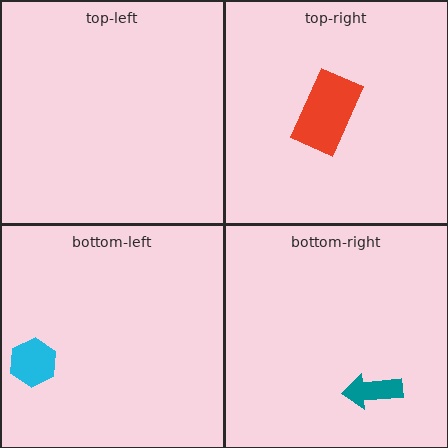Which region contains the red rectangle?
The top-right region.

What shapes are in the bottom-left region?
The cyan hexagon.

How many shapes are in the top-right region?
1.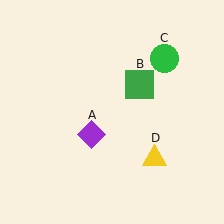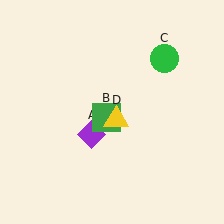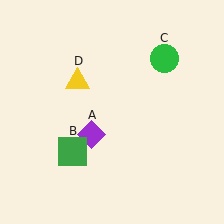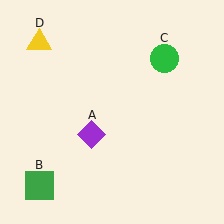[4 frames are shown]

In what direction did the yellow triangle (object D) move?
The yellow triangle (object D) moved up and to the left.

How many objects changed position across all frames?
2 objects changed position: green square (object B), yellow triangle (object D).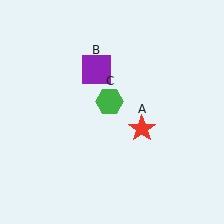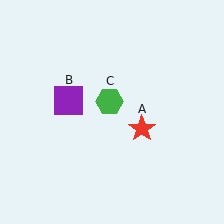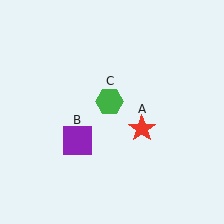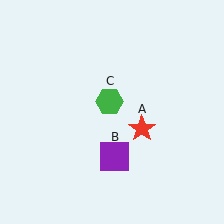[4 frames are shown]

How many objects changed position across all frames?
1 object changed position: purple square (object B).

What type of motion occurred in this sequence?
The purple square (object B) rotated counterclockwise around the center of the scene.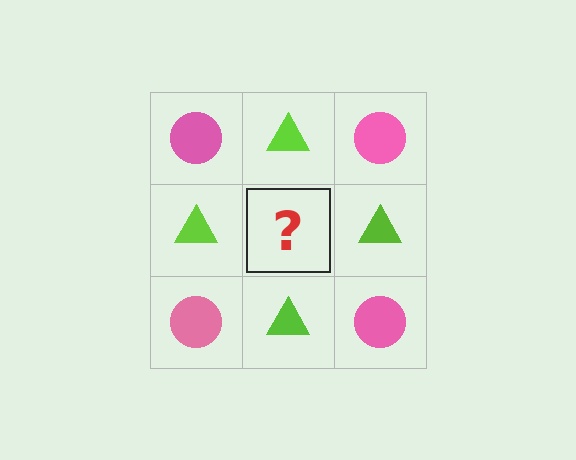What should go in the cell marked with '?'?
The missing cell should contain a pink circle.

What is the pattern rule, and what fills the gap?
The rule is that it alternates pink circle and lime triangle in a checkerboard pattern. The gap should be filled with a pink circle.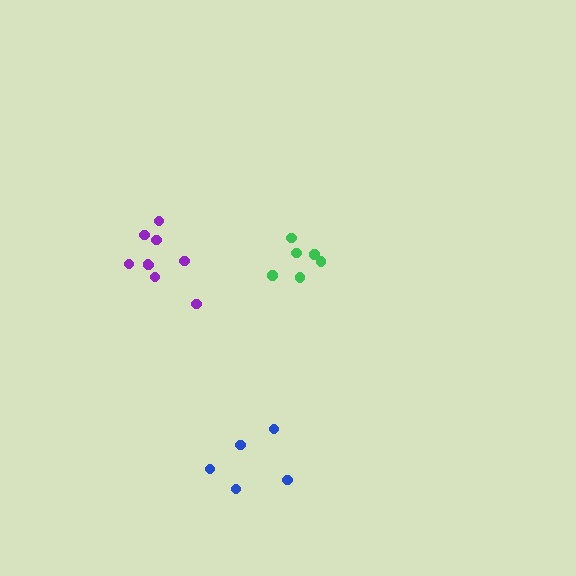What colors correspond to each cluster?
The clusters are colored: purple, green, blue.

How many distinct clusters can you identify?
There are 3 distinct clusters.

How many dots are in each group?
Group 1: 9 dots, Group 2: 6 dots, Group 3: 5 dots (20 total).